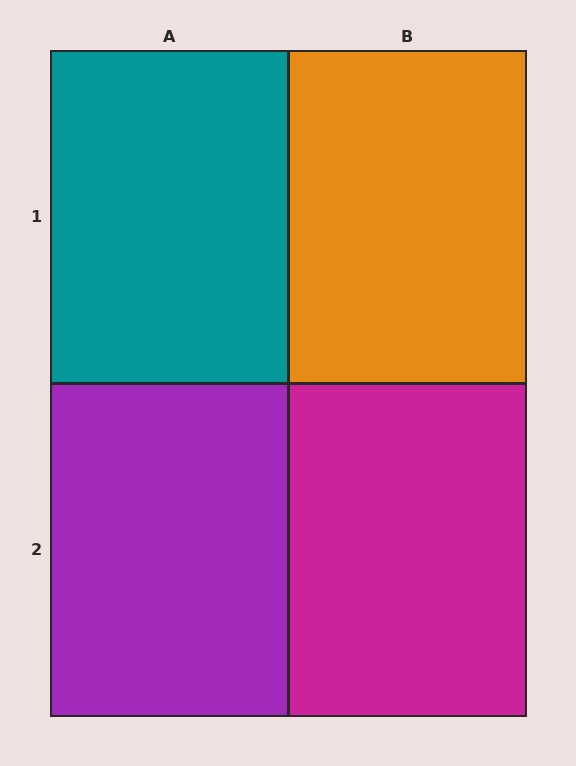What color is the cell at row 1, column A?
Teal.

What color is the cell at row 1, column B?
Orange.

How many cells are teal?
1 cell is teal.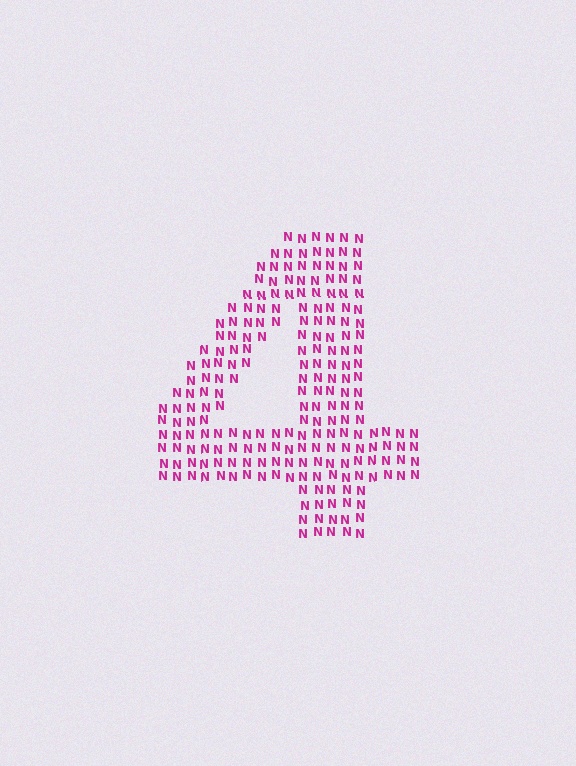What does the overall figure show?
The overall figure shows the digit 4.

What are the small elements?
The small elements are letter N's.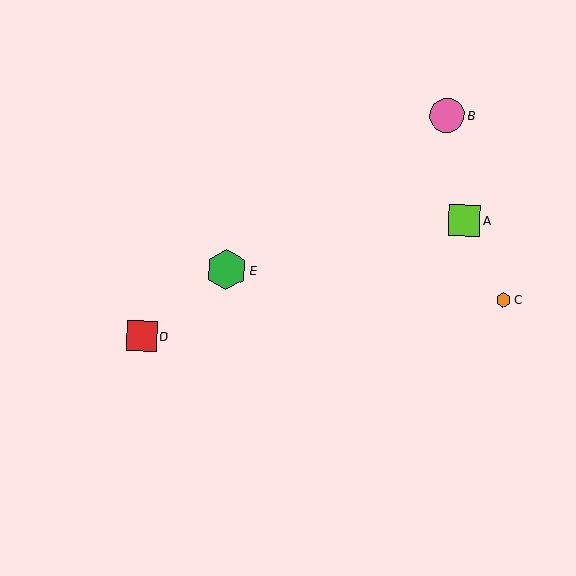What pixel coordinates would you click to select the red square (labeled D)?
Click at (142, 336) to select the red square D.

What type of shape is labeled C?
Shape C is an orange hexagon.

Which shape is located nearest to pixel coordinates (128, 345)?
The red square (labeled D) at (142, 336) is nearest to that location.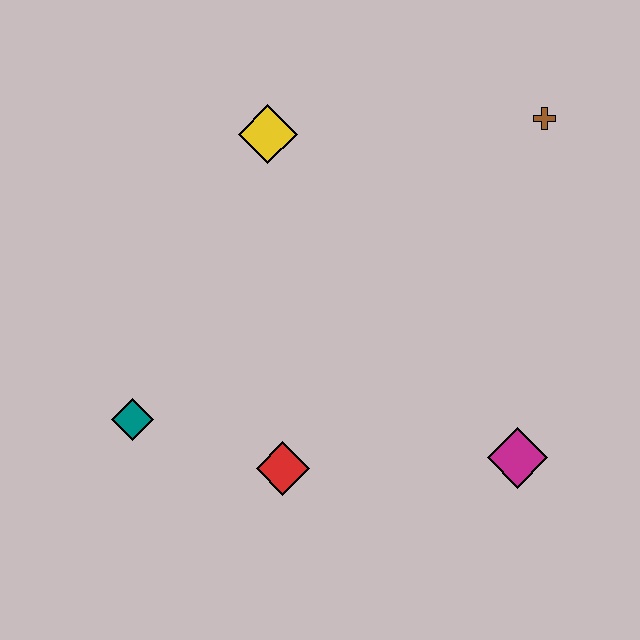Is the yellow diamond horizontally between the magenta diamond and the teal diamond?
Yes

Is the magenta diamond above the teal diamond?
No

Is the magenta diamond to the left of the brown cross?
Yes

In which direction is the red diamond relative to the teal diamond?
The red diamond is to the right of the teal diamond.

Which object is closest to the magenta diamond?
The red diamond is closest to the magenta diamond.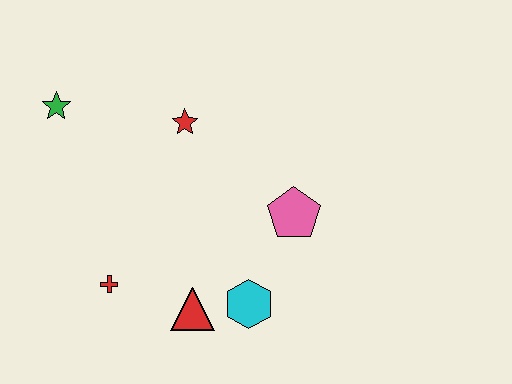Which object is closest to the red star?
The green star is closest to the red star.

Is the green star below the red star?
No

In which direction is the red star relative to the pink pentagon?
The red star is to the left of the pink pentagon.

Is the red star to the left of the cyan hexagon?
Yes